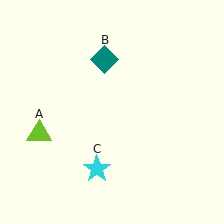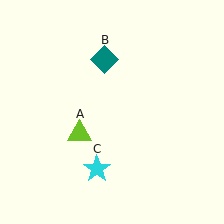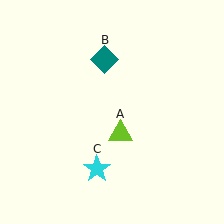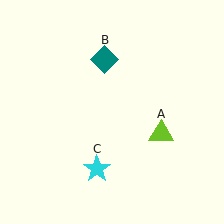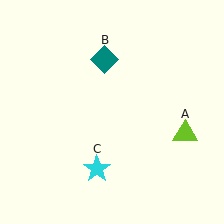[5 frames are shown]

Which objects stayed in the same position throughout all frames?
Teal diamond (object B) and cyan star (object C) remained stationary.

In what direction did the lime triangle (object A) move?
The lime triangle (object A) moved right.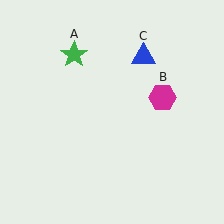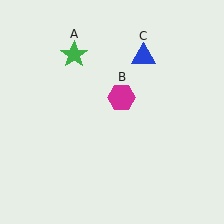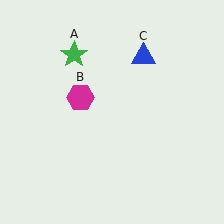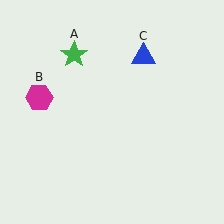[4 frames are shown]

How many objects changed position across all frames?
1 object changed position: magenta hexagon (object B).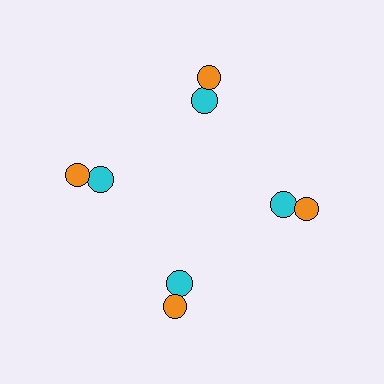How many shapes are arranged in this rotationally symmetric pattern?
There are 8 shapes, arranged in 4 groups of 2.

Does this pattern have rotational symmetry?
Yes, this pattern has 4-fold rotational symmetry. It looks the same after rotating 90 degrees around the center.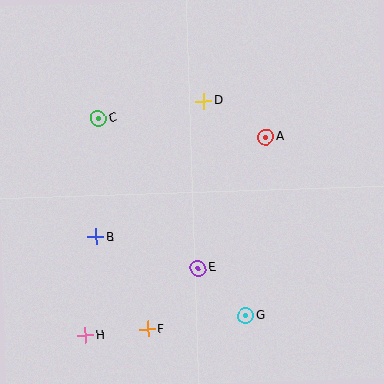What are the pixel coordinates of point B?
Point B is at (96, 237).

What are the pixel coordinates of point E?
Point E is at (198, 268).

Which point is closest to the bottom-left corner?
Point H is closest to the bottom-left corner.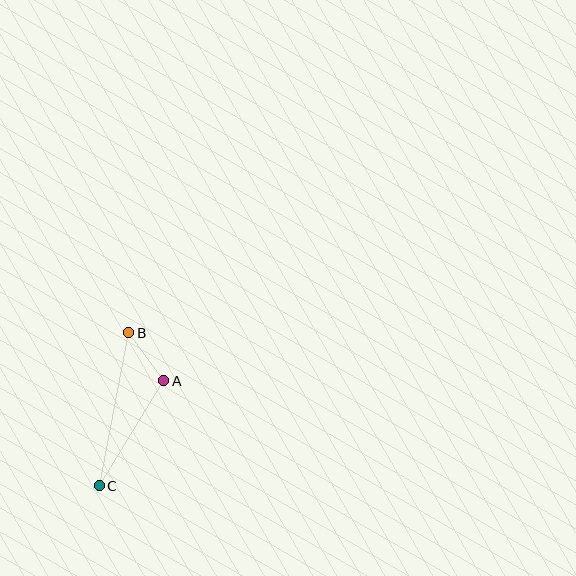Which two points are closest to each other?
Points A and B are closest to each other.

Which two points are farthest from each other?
Points B and C are farthest from each other.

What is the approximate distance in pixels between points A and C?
The distance between A and C is approximately 123 pixels.